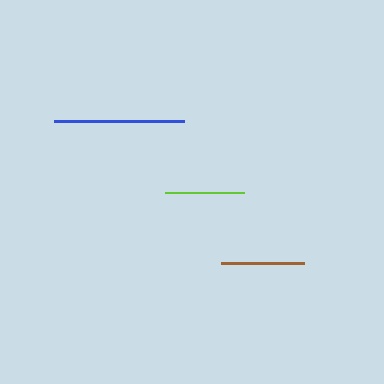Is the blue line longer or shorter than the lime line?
The blue line is longer than the lime line.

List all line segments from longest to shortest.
From longest to shortest: blue, brown, lime.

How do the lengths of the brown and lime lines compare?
The brown and lime lines are approximately the same length.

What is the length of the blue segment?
The blue segment is approximately 130 pixels long.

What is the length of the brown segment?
The brown segment is approximately 84 pixels long.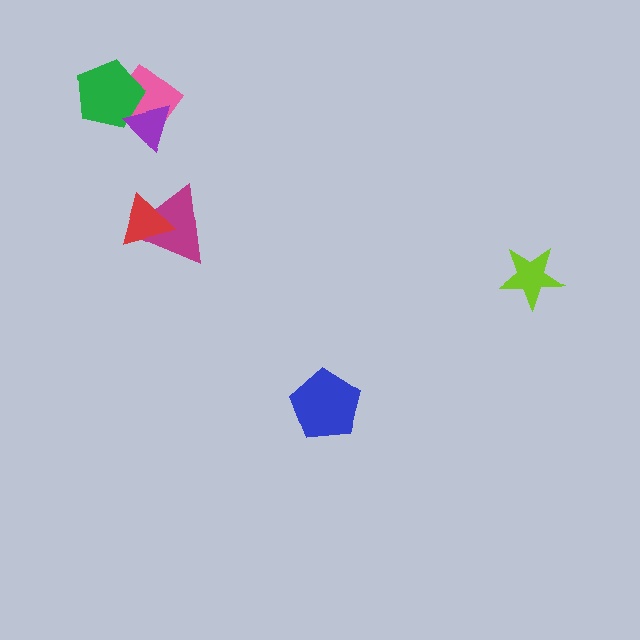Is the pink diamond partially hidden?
Yes, it is partially covered by another shape.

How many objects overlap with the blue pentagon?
0 objects overlap with the blue pentagon.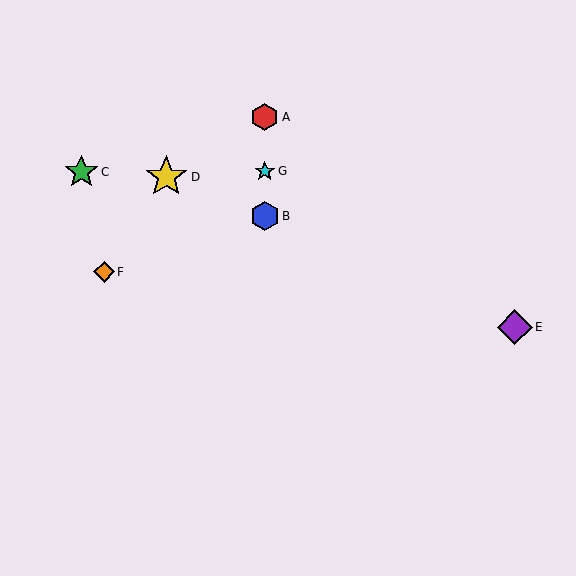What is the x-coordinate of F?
Object F is at x≈104.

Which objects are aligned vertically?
Objects A, B, G are aligned vertically.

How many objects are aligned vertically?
3 objects (A, B, G) are aligned vertically.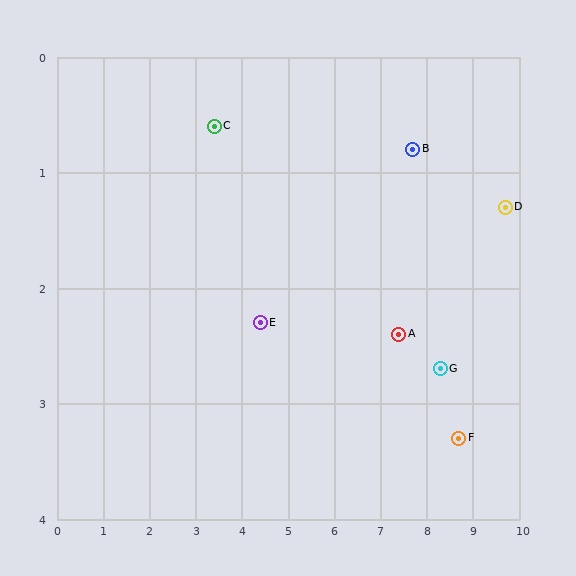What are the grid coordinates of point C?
Point C is at approximately (3.4, 0.6).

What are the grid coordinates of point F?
Point F is at approximately (8.7, 3.3).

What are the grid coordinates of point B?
Point B is at approximately (7.7, 0.8).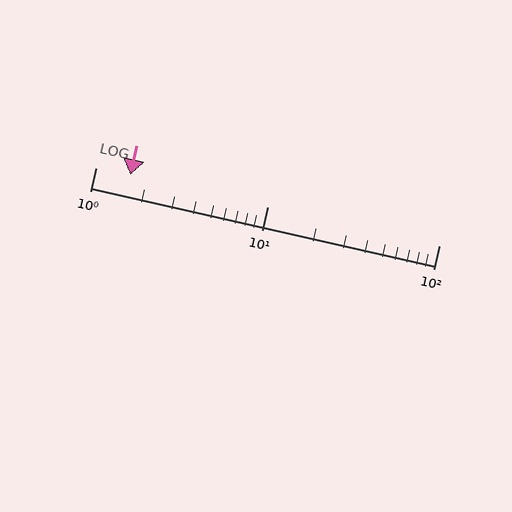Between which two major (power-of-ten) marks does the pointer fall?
The pointer is between 1 and 10.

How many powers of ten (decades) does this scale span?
The scale spans 2 decades, from 1 to 100.